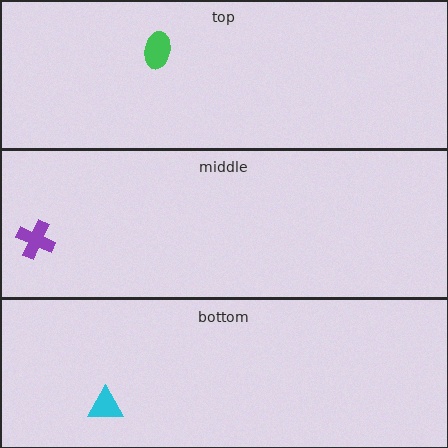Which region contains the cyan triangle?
The bottom region.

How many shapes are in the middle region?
1.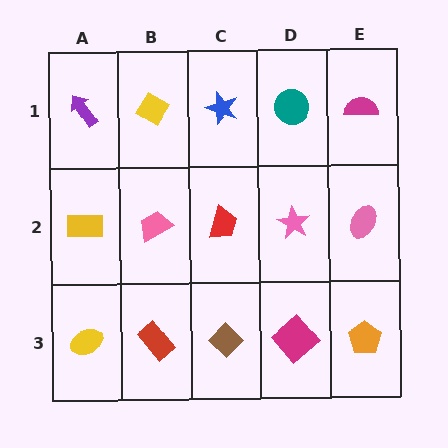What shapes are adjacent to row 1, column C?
A red trapezoid (row 2, column C), a yellow diamond (row 1, column B), a teal circle (row 1, column D).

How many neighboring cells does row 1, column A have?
2.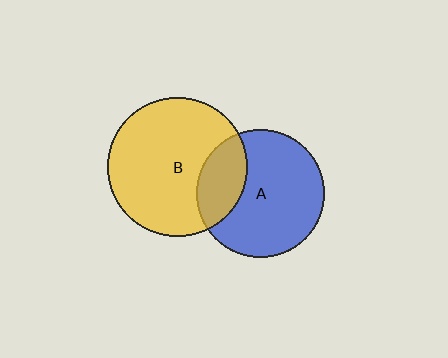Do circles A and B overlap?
Yes.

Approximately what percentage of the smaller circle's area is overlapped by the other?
Approximately 25%.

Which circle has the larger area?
Circle B (yellow).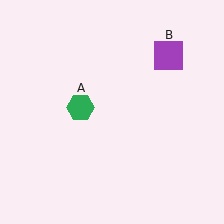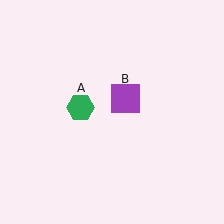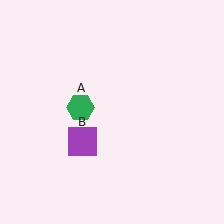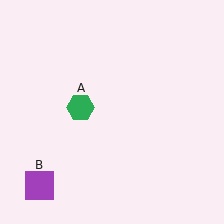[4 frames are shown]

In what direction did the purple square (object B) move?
The purple square (object B) moved down and to the left.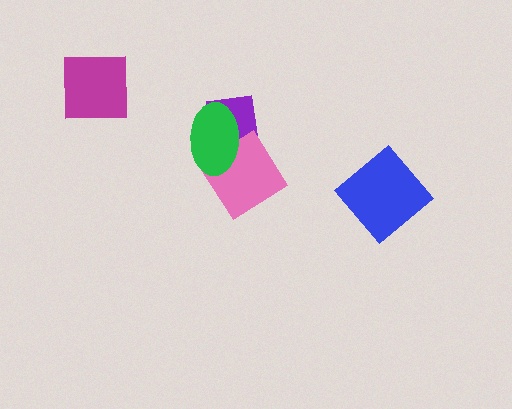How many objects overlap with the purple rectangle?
2 objects overlap with the purple rectangle.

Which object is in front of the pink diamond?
The green ellipse is in front of the pink diamond.